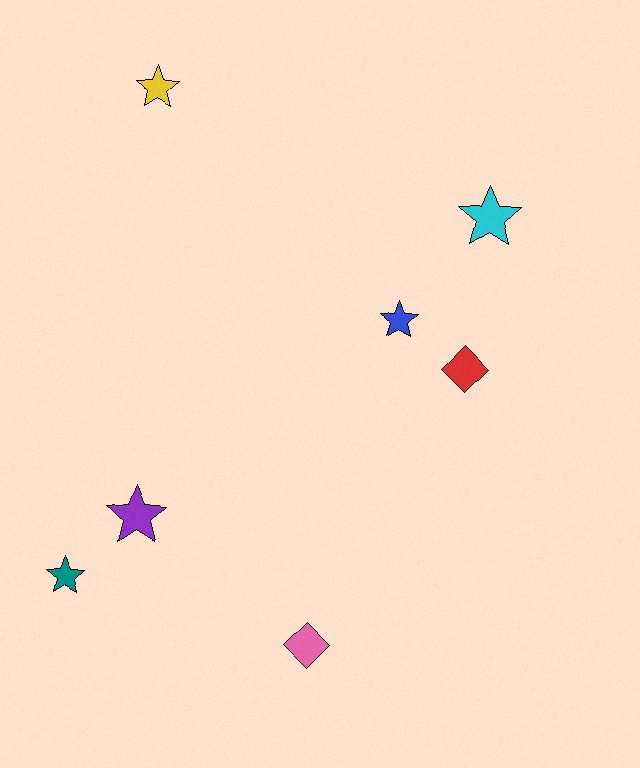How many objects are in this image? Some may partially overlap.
There are 7 objects.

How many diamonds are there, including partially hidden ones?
There are 2 diamonds.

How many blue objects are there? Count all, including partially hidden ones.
There is 1 blue object.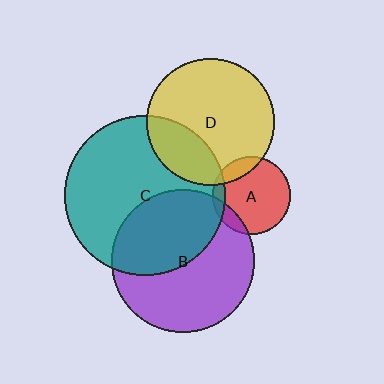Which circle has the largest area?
Circle C (teal).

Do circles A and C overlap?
Yes.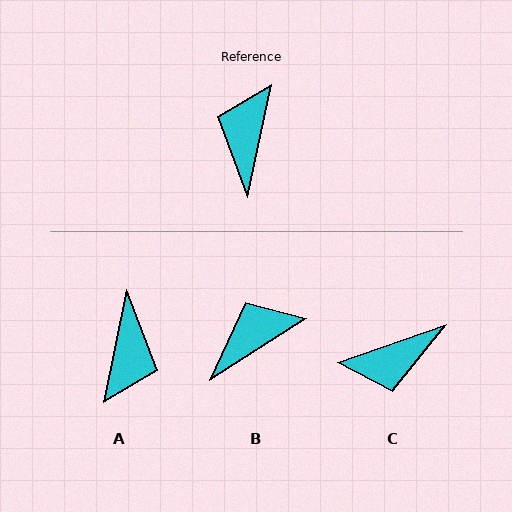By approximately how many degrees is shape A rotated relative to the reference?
Approximately 179 degrees clockwise.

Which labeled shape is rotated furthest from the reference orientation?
A, about 179 degrees away.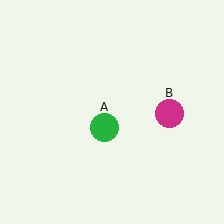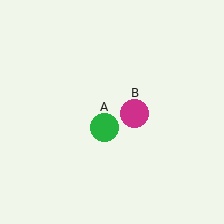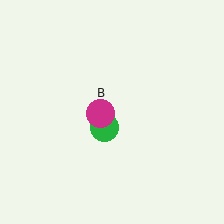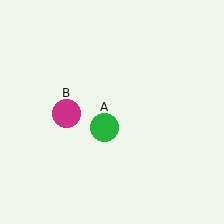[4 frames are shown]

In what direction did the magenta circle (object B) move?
The magenta circle (object B) moved left.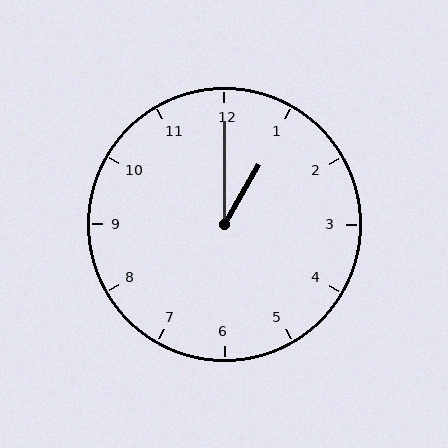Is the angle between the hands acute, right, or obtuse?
It is acute.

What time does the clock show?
1:00.